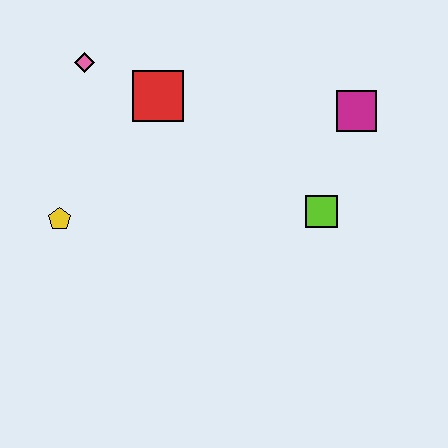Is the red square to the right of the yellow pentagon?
Yes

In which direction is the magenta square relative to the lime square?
The magenta square is above the lime square.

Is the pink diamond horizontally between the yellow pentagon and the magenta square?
Yes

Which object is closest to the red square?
The pink diamond is closest to the red square.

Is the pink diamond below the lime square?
No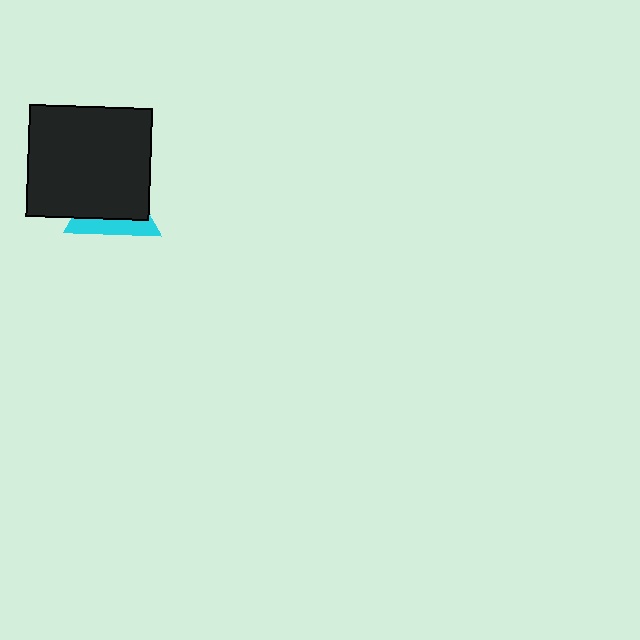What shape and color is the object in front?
The object in front is a black rectangle.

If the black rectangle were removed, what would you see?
You would see the complete cyan triangle.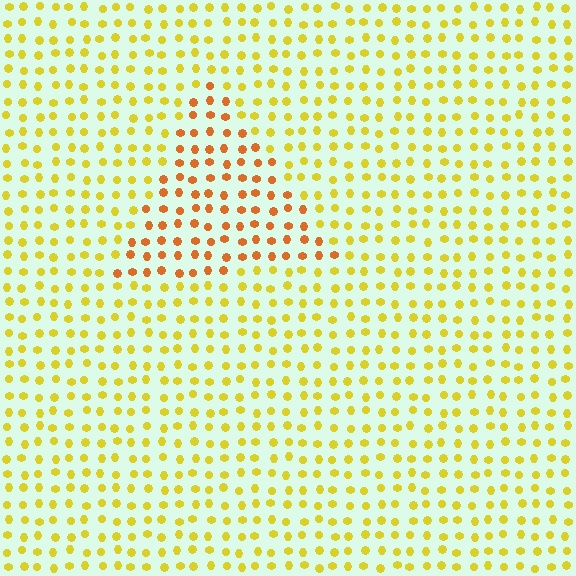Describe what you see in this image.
The image is filled with small yellow elements in a uniform arrangement. A triangle-shaped region is visible where the elements are tinted to a slightly different hue, forming a subtle color boundary.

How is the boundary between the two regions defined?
The boundary is defined purely by a slight shift in hue (about 34 degrees). Spacing, size, and orientation are identical on both sides.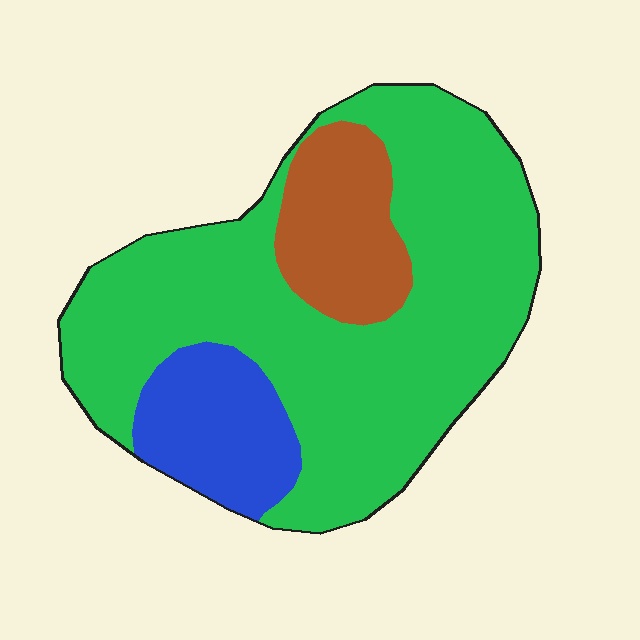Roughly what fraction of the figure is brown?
Brown covers around 15% of the figure.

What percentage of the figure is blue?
Blue covers 15% of the figure.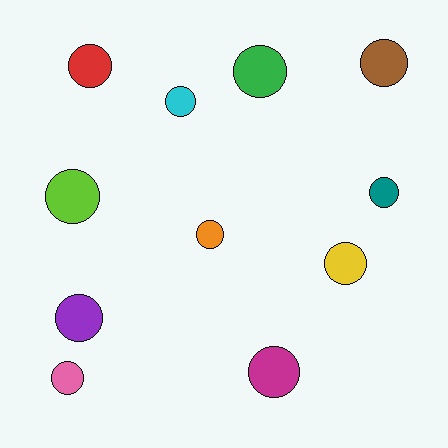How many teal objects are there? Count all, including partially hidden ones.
There is 1 teal object.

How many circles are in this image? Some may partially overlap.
There are 11 circles.